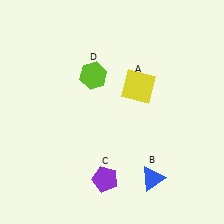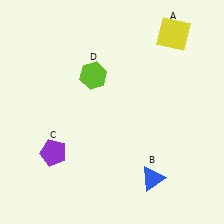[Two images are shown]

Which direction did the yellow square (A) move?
The yellow square (A) moved up.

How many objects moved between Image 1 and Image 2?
2 objects moved between the two images.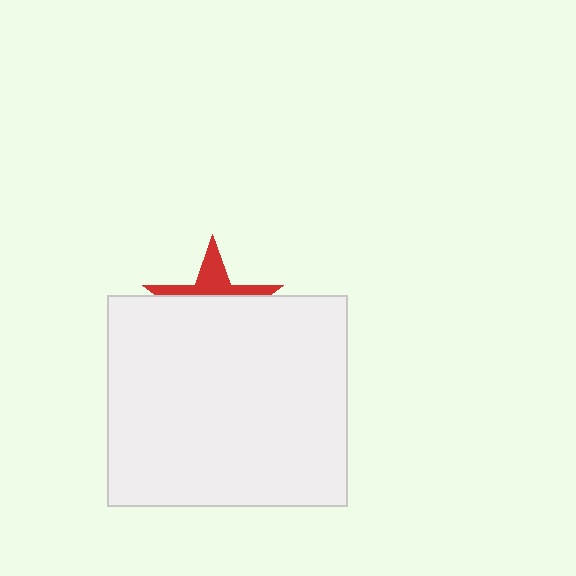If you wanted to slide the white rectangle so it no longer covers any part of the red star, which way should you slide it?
Slide it down — that is the most direct way to separate the two shapes.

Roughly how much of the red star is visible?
A small part of it is visible (roughly 34%).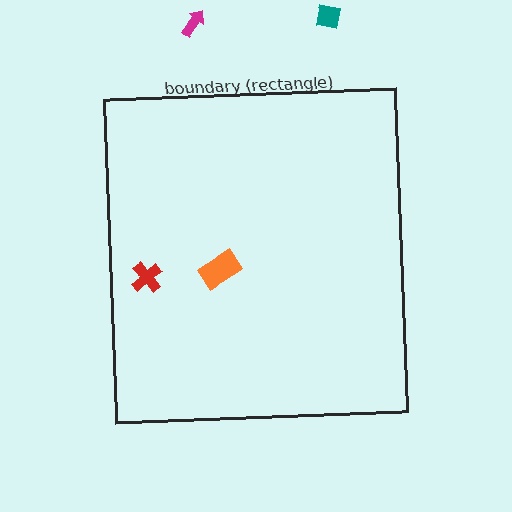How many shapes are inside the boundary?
2 inside, 2 outside.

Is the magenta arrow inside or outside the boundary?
Outside.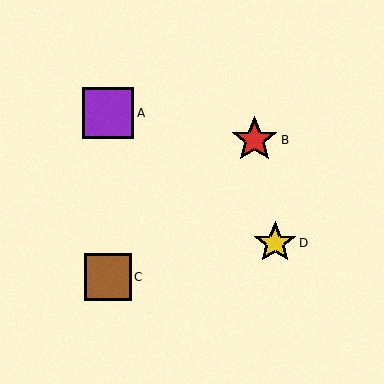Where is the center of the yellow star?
The center of the yellow star is at (275, 243).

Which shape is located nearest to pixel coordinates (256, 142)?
The red star (labeled B) at (255, 140) is nearest to that location.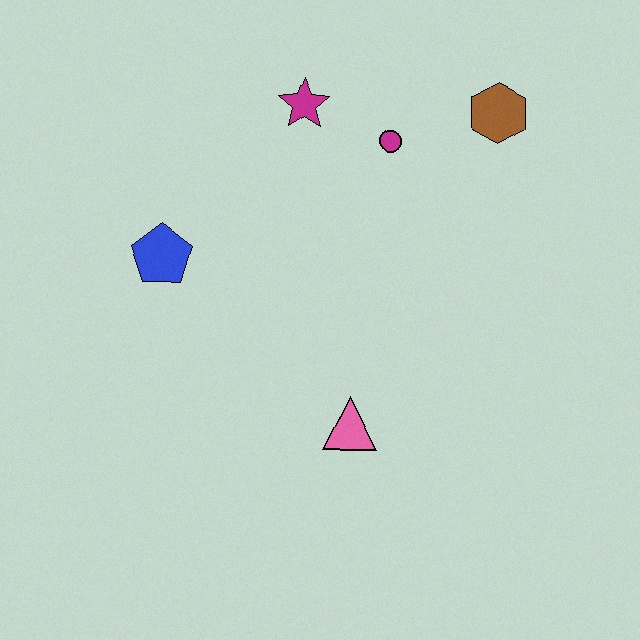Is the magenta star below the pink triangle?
No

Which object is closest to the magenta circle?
The magenta star is closest to the magenta circle.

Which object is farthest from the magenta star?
The pink triangle is farthest from the magenta star.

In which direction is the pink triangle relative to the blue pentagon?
The pink triangle is to the right of the blue pentagon.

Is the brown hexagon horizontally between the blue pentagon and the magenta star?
No